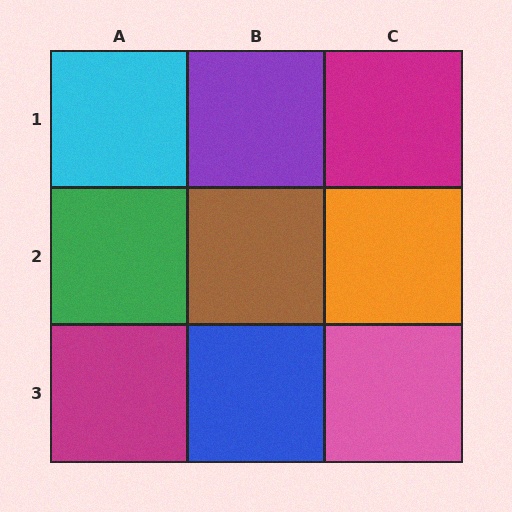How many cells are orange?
1 cell is orange.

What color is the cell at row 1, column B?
Purple.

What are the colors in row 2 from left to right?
Green, brown, orange.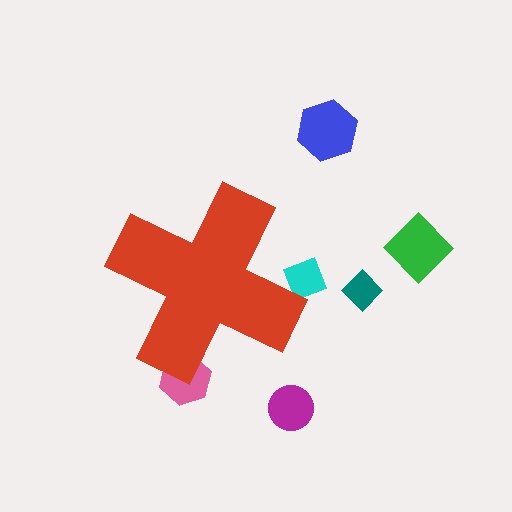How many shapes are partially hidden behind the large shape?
2 shapes are partially hidden.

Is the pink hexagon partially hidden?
Yes, the pink hexagon is partially hidden behind the red cross.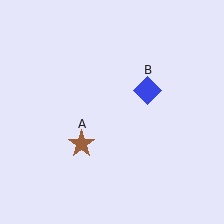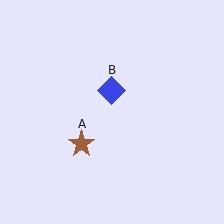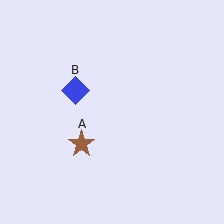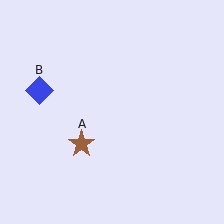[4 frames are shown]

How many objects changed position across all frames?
1 object changed position: blue diamond (object B).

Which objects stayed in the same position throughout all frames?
Brown star (object A) remained stationary.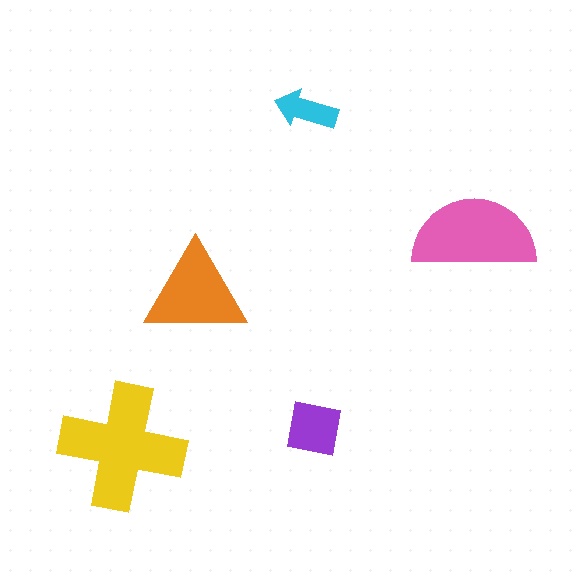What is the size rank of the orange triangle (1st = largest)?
3rd.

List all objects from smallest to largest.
The cyan arrow, the purple square, the orange triangle, the pink semicircle, the yellow cross.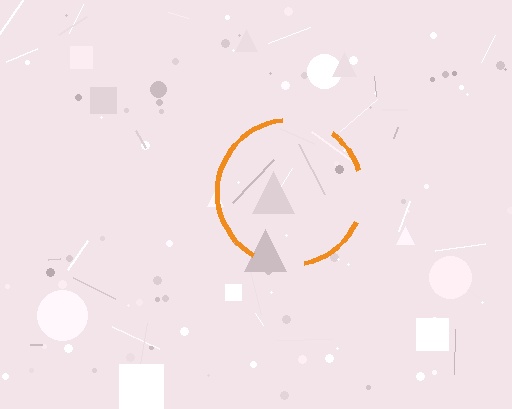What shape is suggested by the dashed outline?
The dashed outline suggests a circle.